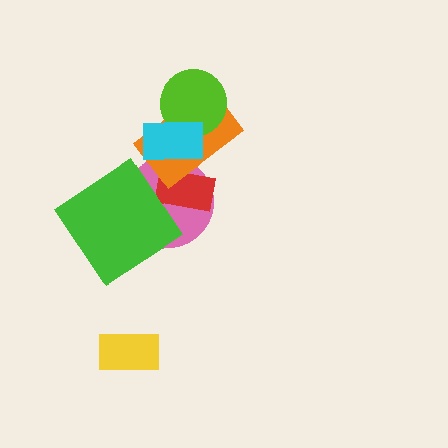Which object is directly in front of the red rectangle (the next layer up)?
The orange rectangle is directly in front of the red rectangle.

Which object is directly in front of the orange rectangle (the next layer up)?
The lime circle is directly in front of the orange rectangle.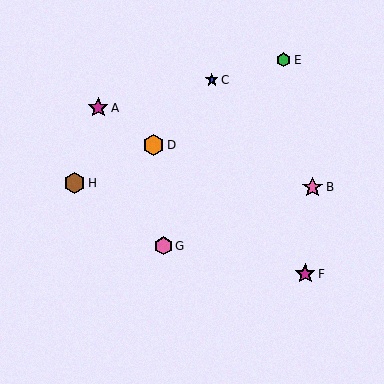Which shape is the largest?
The brown hexagon (labeled H) is the largest.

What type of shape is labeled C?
Shape C is a blue star.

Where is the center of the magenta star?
The center of the magenta star is at (98, 108).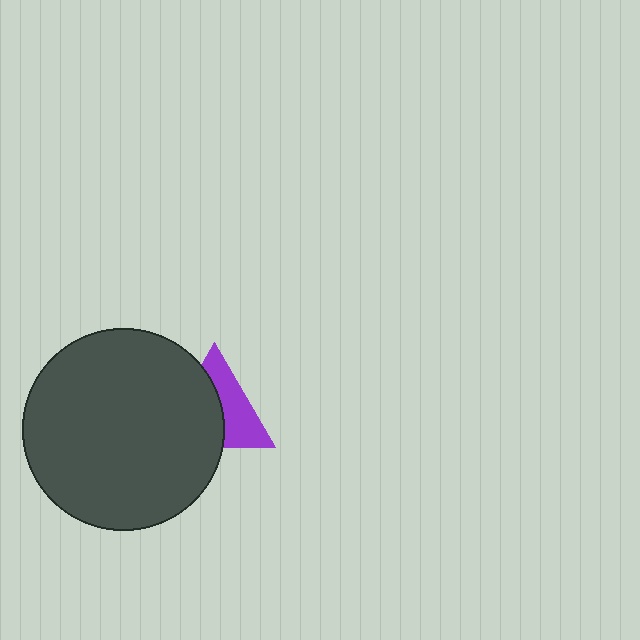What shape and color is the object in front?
The object in front is a dark gray circle.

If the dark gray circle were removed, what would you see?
You would see the complete purple triangle.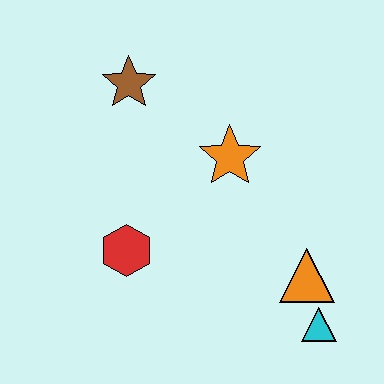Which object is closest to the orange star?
The brown star is closest to the orange star.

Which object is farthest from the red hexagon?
The cyan triangle is farthest from the red hexagon.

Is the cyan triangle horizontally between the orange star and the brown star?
No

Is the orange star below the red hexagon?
No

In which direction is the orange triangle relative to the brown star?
The orange triangle is below the brown star.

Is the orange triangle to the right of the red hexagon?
Yes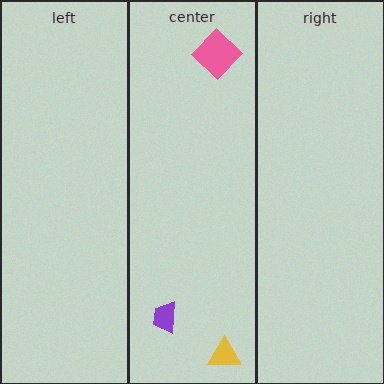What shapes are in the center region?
The yellow triangle, the pink diamond, the purple trapezoid.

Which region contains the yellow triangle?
The center region.